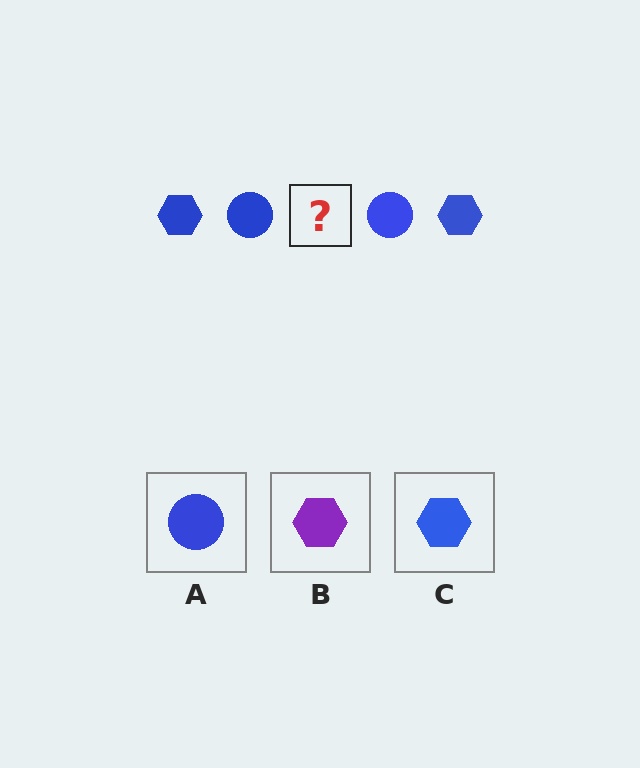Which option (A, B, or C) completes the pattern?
C.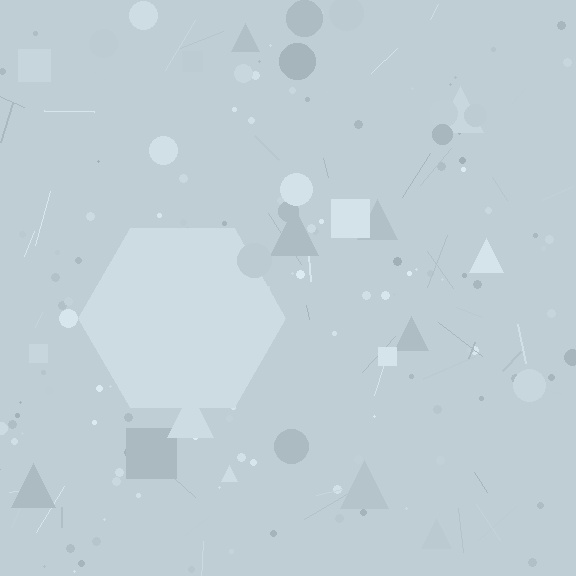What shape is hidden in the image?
A hexagon is hidden in the image.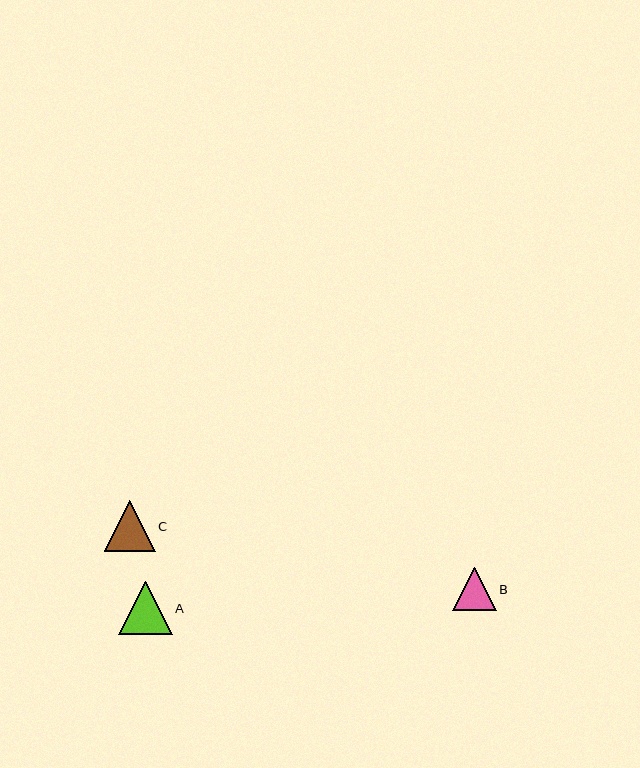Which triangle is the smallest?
Triangle B is the smallest with a size of approximately 44 pixels.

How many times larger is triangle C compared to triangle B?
Triangle C is approximately 1.2 times the size of triangle B.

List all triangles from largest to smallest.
From largest to smallest: A, C, B.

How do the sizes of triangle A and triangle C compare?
Triangle A and triangle C are approximately the same size.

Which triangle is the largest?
Triangle A is the largest with a size of approximately 53 pixels.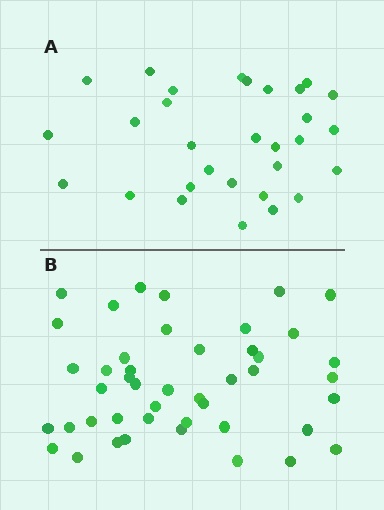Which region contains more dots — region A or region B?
Region B (the bottom region) has more dots.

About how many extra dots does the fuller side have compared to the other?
Region B has approximately 15 more dots than region A.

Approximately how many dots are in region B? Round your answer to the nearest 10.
About 40 dots. (The exact count is 45, which rounds to 40.)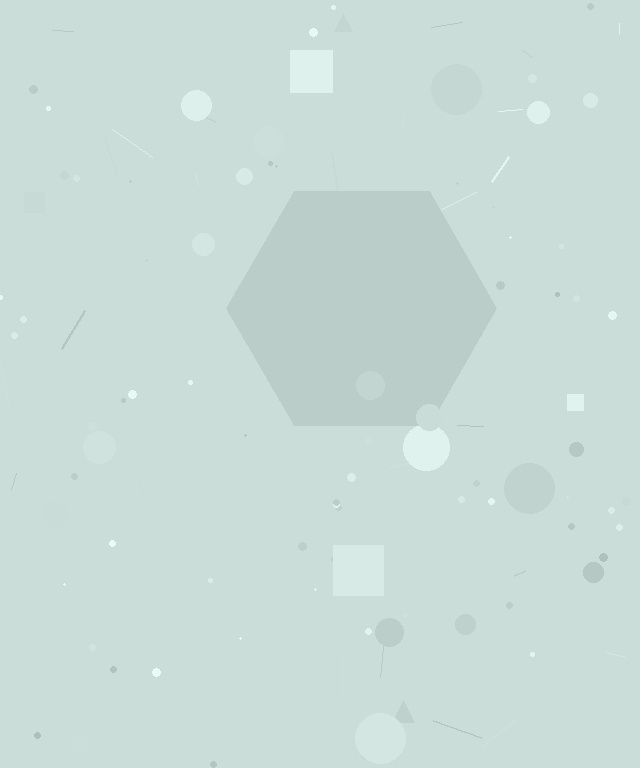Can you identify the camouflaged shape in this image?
The camouflaged shape is a hexagon.